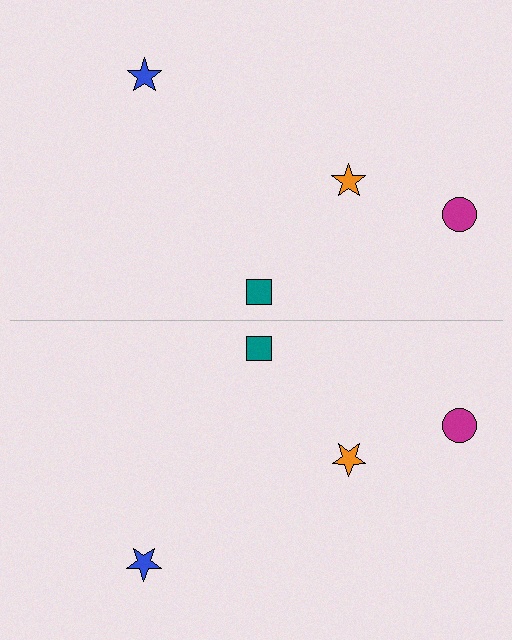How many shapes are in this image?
There are 8 shapes in this image.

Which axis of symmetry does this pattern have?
The pattern has a horizontal axis of symmetry running through the center of the image.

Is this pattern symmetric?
Yes, this pattern has bilateral (reflection) symmetry.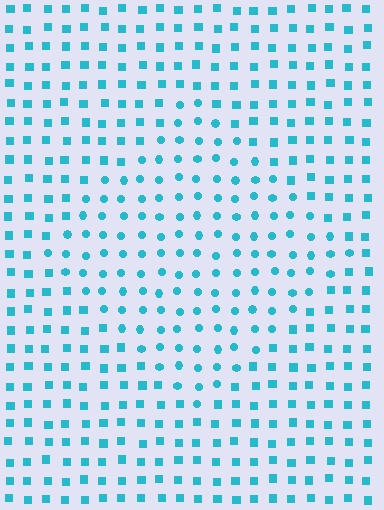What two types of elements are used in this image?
The image uses circles inside the diamond region and squares outside it.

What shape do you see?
I see a diamond.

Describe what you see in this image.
The image is filled with small cyan elements arranged in a uniform grid. A diamond-shaped region contains circles, while the surrounding area contains squares. The boundary is defined purely by the change in element shape.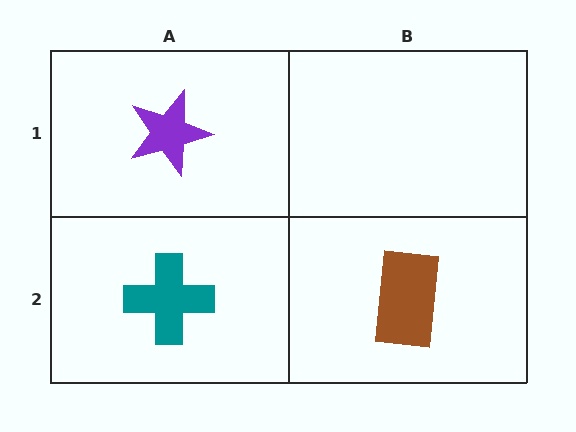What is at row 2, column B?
A brown rectangle.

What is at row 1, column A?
A purple star.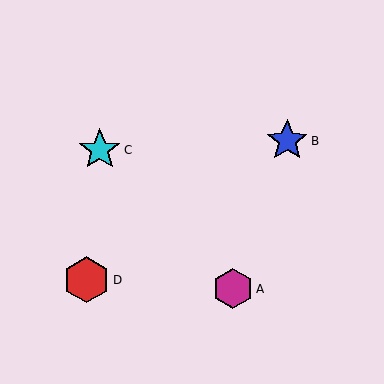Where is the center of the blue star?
The center of the blue star is at (287, 141).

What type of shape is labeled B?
Shape B is a blue star.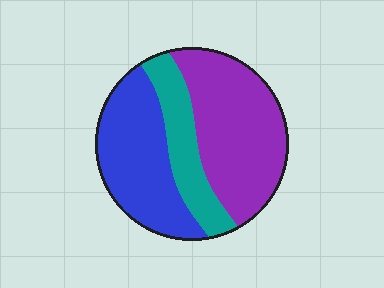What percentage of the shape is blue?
Blue takes up about three eighths (3/8) of the shape.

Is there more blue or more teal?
Blue.